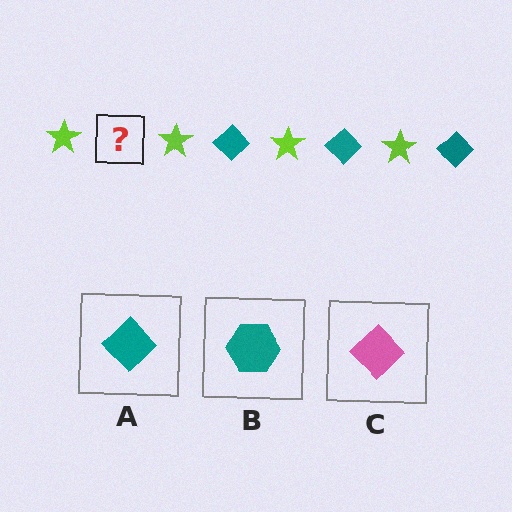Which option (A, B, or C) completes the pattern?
A.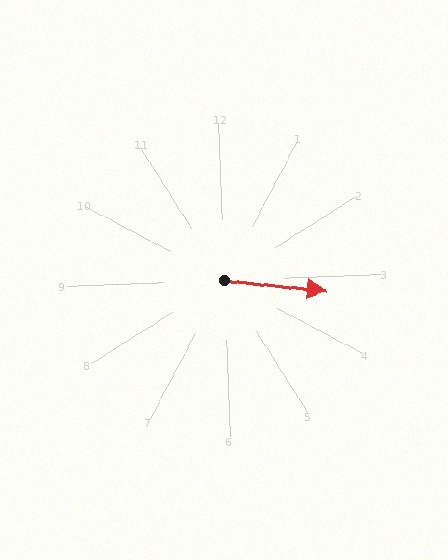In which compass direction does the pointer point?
East.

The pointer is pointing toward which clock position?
Roughly 3 o'clock.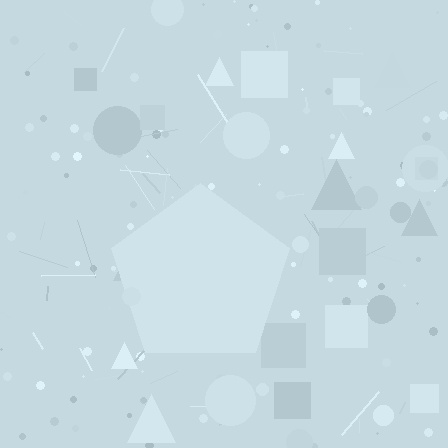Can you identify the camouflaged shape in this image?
The camouflaged shape is a pentagon.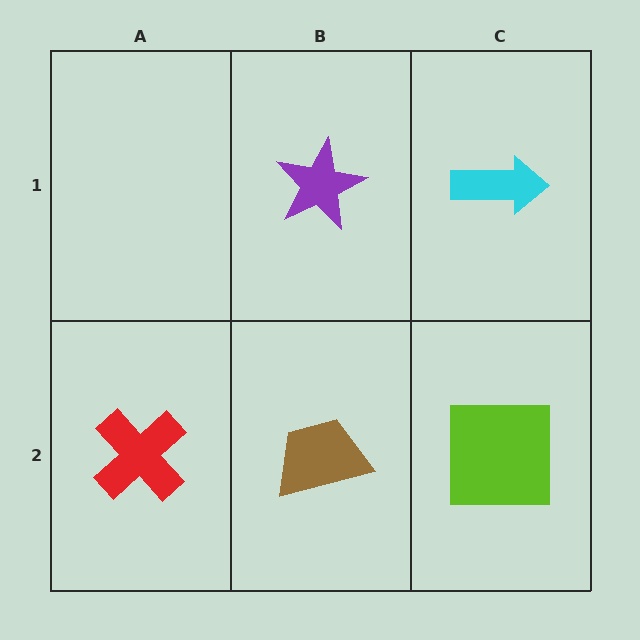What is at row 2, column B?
A brown trapezoid.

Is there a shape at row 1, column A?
No, that cell is empty.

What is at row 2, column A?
A red cross.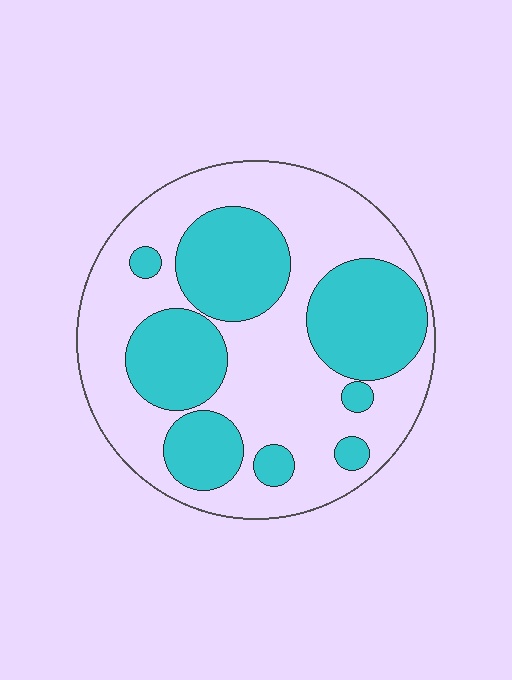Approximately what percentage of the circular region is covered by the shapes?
Approximately 40%.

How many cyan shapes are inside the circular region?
8.